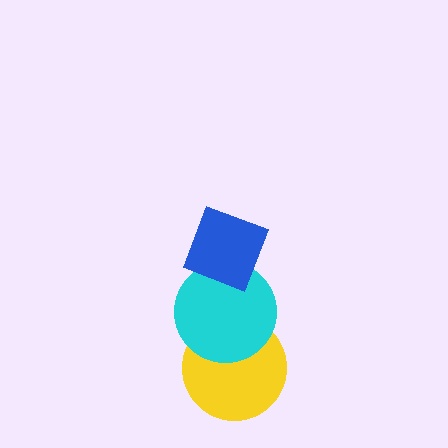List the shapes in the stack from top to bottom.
From top to bottom: the blue diamond, the cyan circle, the yellow circle.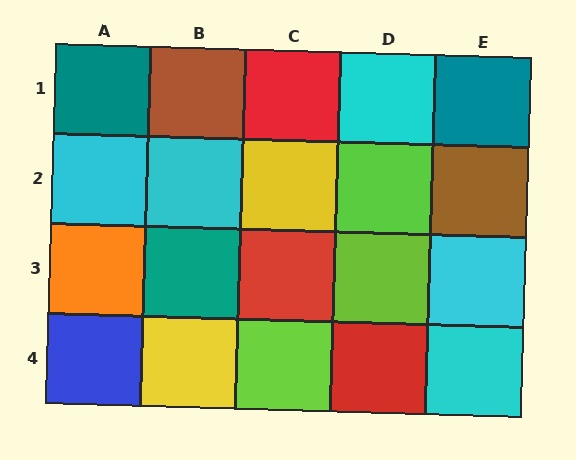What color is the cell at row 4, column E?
Cyan.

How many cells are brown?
2 cells are brown.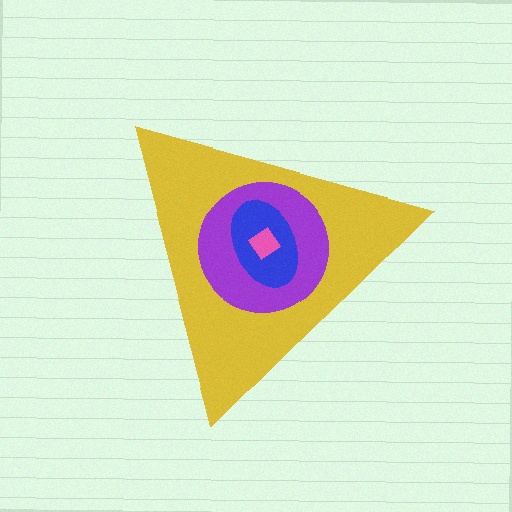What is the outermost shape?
The yellow triangle.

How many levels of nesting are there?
4.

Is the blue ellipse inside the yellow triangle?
Yes.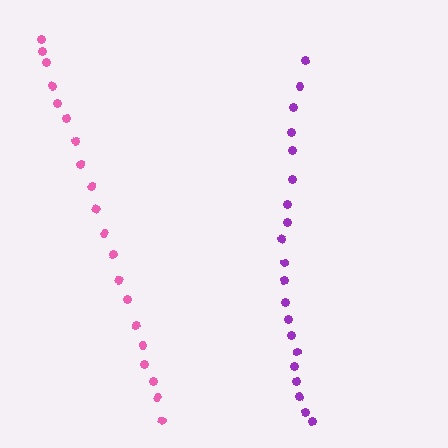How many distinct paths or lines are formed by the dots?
There are 2 distinct paths.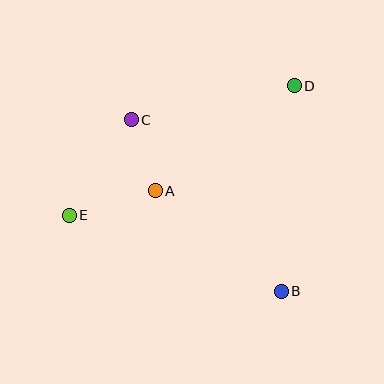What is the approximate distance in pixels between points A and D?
The distance between A and D is approximately 174 pixels.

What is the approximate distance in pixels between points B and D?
The distance between B and D is approximately 206 pixels.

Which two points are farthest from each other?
Points D and E are farthest from each other.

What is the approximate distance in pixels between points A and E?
The distance between A and E is approximately 89 pixels.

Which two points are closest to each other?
Points A and C are closest to each other.